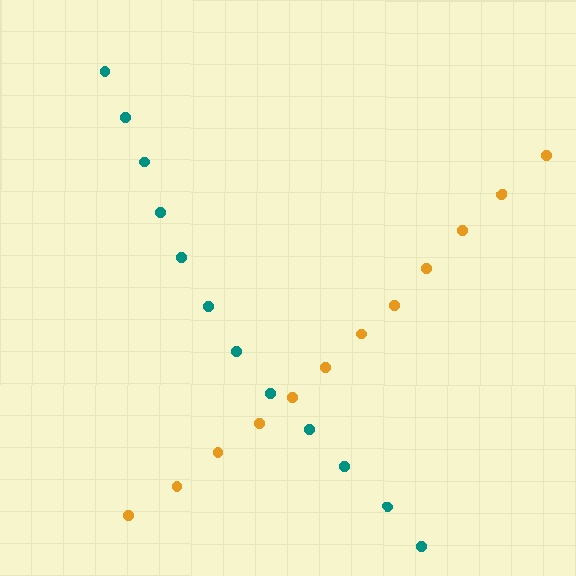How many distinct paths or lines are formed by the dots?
There are 2 distinct paths.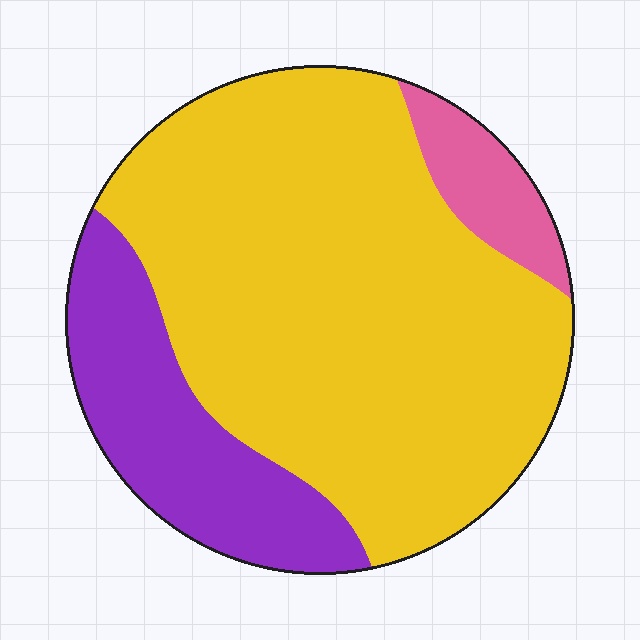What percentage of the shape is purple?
Purple takes up between a sixth and a third of the shape.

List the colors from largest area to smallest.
From largest to smallest: yellow, purple, pink.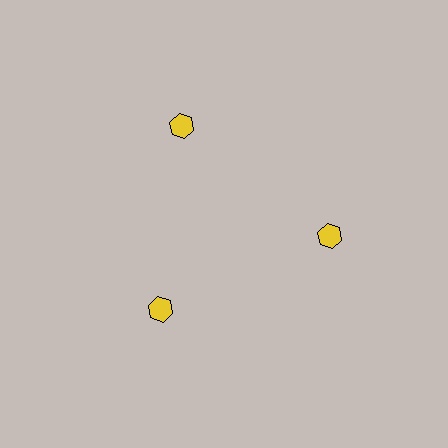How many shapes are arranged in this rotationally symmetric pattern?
There are 3 shapes, arranged in 3 groups of 1.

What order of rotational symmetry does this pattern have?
This pattern has 3-fold rotational symmetry.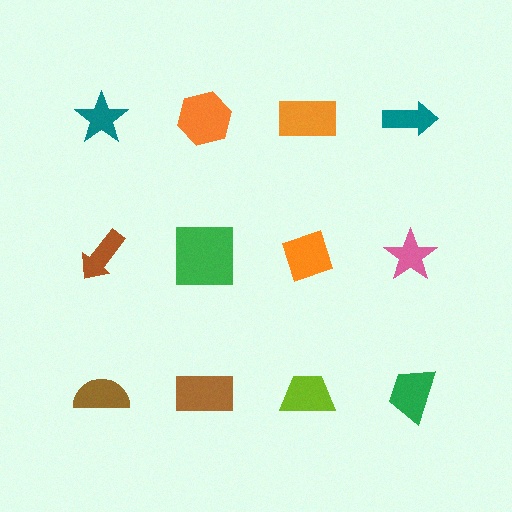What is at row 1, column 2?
An orange hexagon.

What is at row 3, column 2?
A brown rectangle.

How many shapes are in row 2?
4 shapes.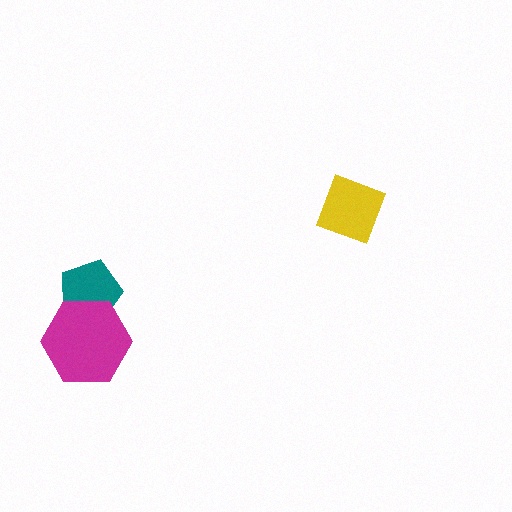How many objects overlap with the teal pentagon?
1 object overlaps with the teal pentagon.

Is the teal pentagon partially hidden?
Yes, it is partially covered by another shape.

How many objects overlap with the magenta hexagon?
1 object overlaps with the magenta hexagon.